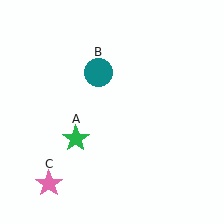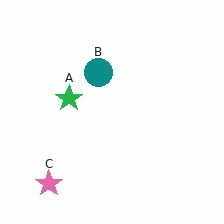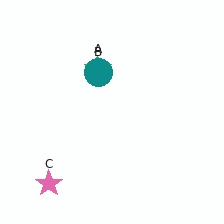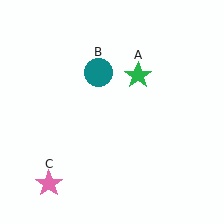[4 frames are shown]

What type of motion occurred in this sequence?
The green star (object A) rotated clockwise around the center of the scene.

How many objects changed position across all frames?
1 object changed position: green star (object A).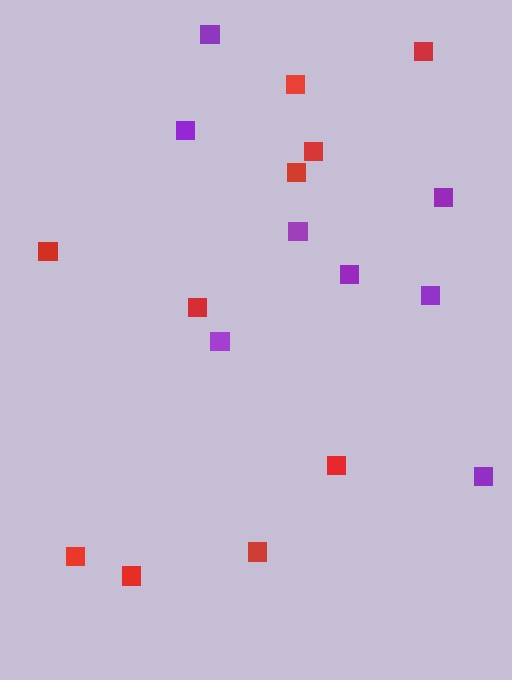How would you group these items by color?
There are 2 groups: one group of purple squares (8) and one group of red squares (10).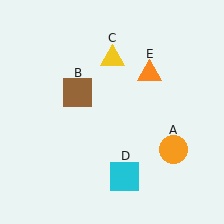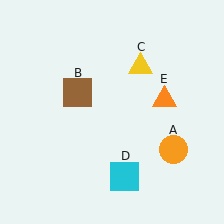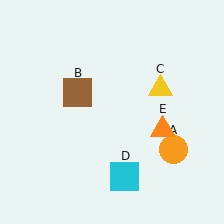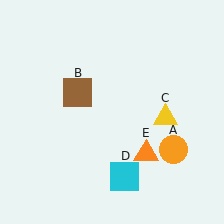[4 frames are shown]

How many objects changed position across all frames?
2 objects changed position: yellow triangle (object C), orange triangle (object E).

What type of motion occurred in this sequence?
The yellow triangle (object C), orange triangle (object E) rotated clockwise around the center of the scene.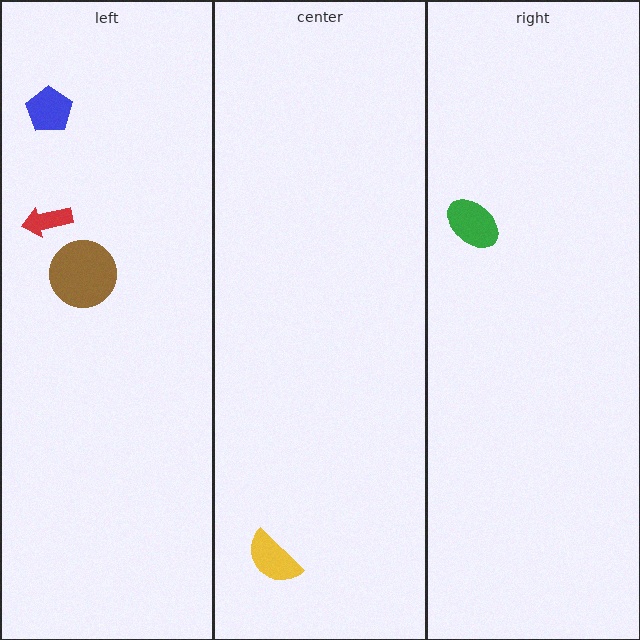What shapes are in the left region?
The red arrow, the blue pentagon, the brown circle.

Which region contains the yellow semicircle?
The center region.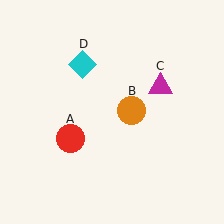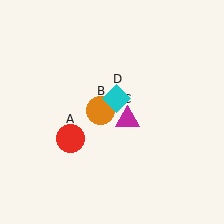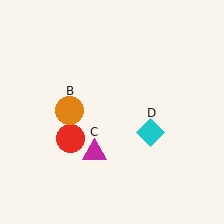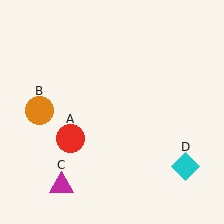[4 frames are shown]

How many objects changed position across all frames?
3 objects changed position: orange circle (object B), magenta triangle (object C), cyan diamond (object D).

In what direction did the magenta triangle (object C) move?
The magenta triangle (object C) moved down and to the left.